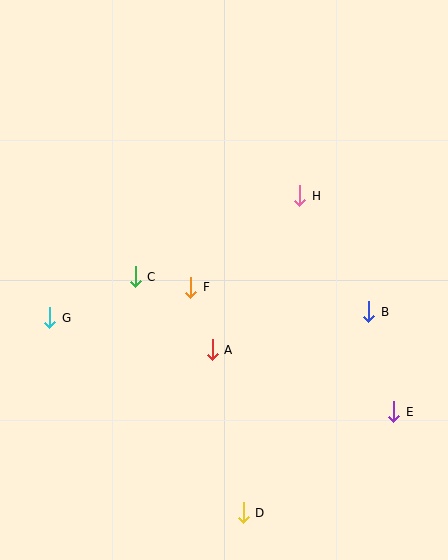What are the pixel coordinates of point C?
Point C is at (135, 277).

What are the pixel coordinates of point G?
Point G is at (50, 318).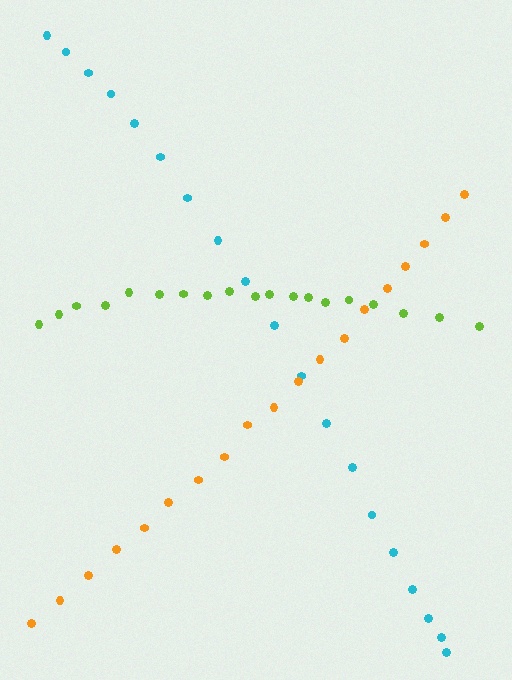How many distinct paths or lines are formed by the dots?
There are 3 distinct paths.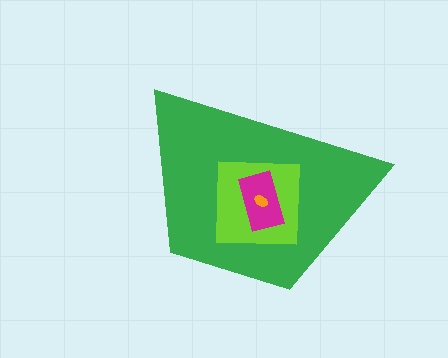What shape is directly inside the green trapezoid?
The lime square.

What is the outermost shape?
The green trapezoid.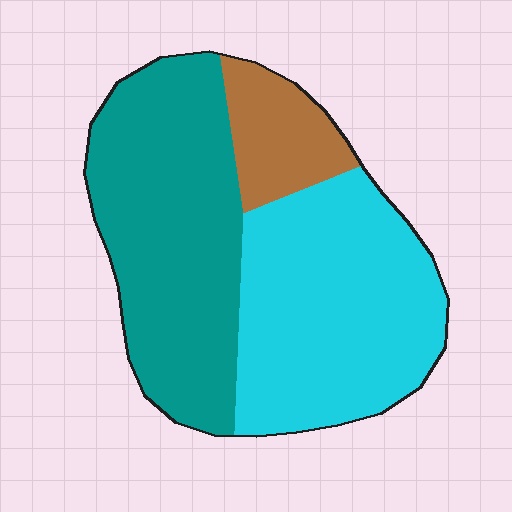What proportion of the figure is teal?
Teal covers about 45% of the figure.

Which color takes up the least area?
Brown, at roughly 10%.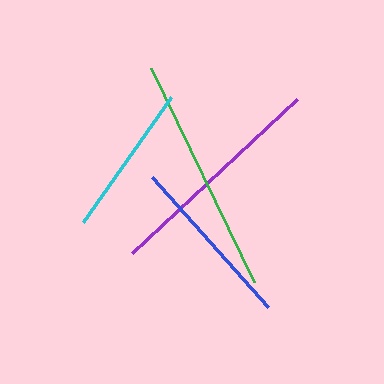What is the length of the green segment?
The green segment is approximately 237 pixels long.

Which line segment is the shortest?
The cyan line is the shortest at approximately 153 pixels.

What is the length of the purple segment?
The purple segment is approximately 225 pixels long.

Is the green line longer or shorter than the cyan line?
The green line is longer than the cyan line.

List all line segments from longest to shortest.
From longest to shortest: green, purple, blue, cyan.